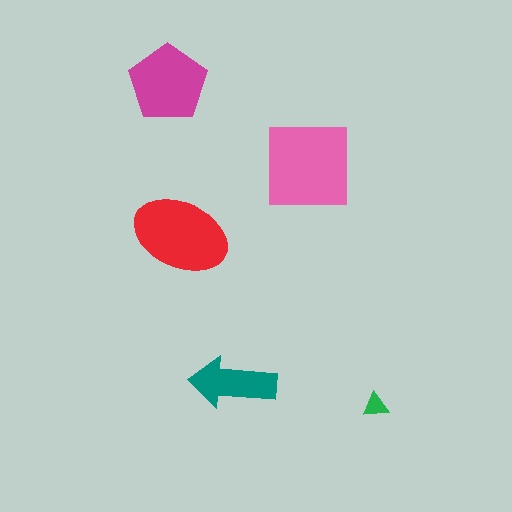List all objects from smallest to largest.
The green triangle, the teal arrow, the magenta pentagon, the red ellipse, the pink square.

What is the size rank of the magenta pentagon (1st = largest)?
3rd.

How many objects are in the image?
There are 5 objects in the image.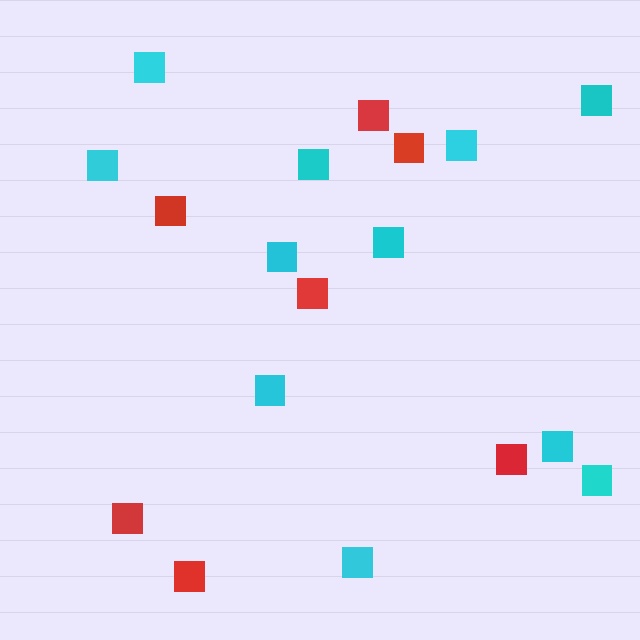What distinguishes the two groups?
There are 2 groups: one group of cyan squares (11) and one group of red squares (7).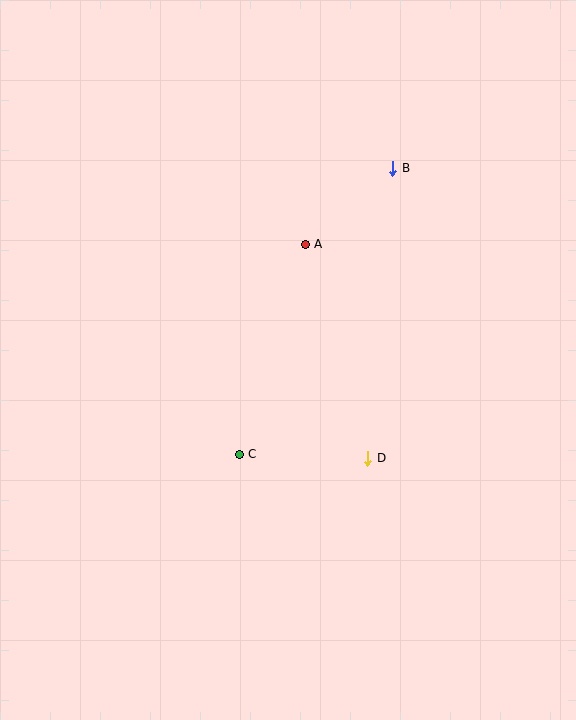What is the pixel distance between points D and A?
The distance between D and A is 223 pixels.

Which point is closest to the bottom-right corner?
Point D is closest to the bottom-right corner.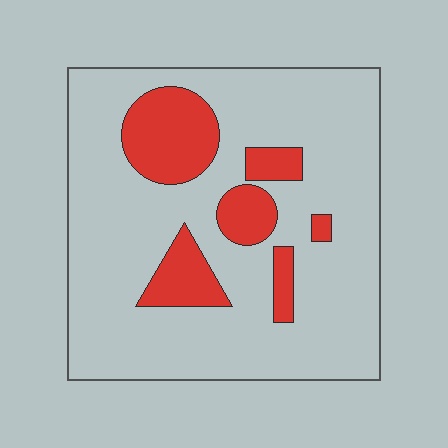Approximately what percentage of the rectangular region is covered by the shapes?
Approximately 20%.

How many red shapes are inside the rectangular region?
6.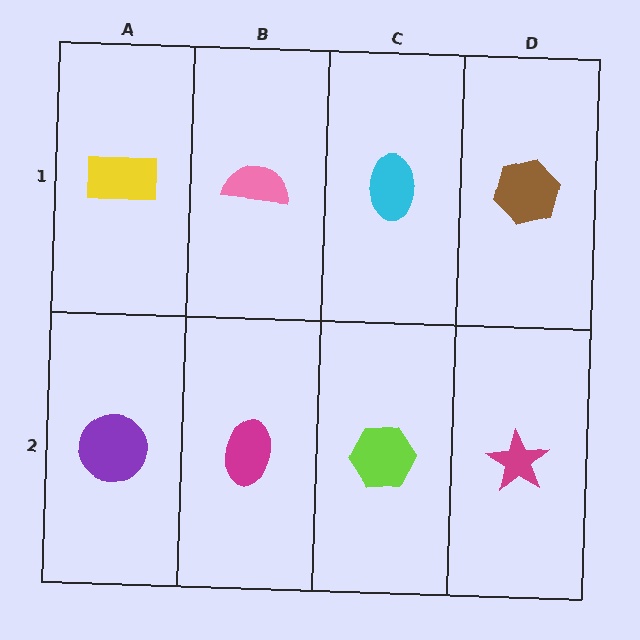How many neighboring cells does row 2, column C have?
3.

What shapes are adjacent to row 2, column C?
A cyan ellipse (row 1, column C), a magenta ellipse (row 2, column B), a magenta star (row 2, column D).